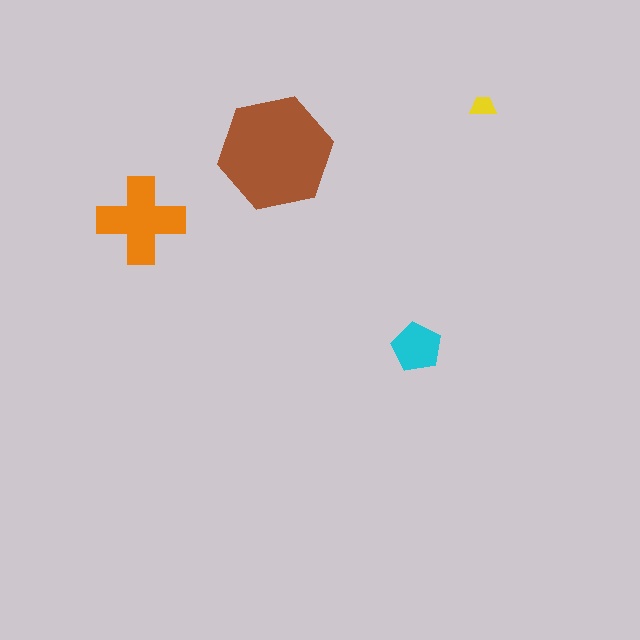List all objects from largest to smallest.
The brown hexagon, the orange cross, the cyan pentagon, the yellow trapezoid.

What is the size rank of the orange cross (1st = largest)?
2nd.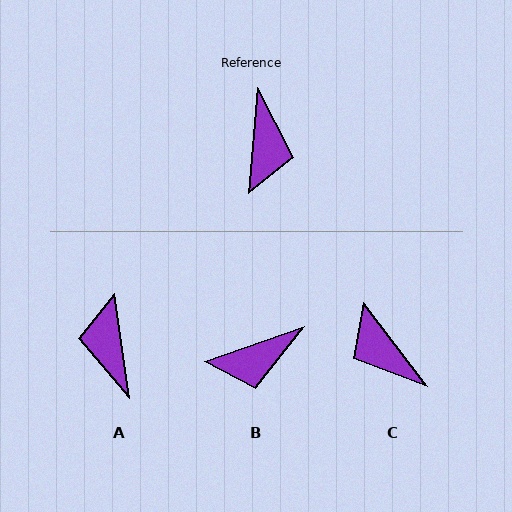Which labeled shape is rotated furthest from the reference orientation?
A, about 167 degrees away.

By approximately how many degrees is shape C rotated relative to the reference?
Approximately 138 degrees clockwise.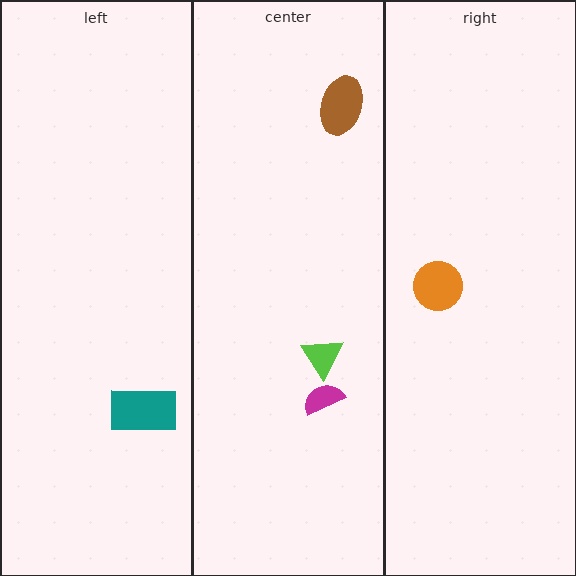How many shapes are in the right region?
1.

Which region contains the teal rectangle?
The left region.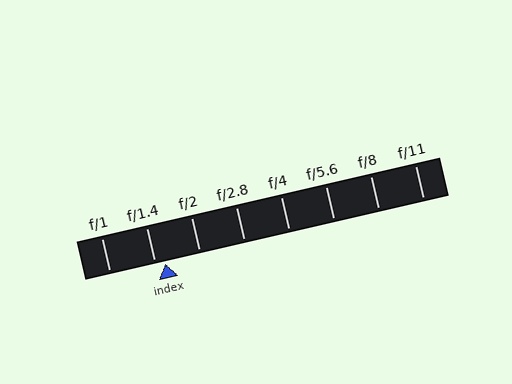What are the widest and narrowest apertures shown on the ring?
The widest aperture shown is f/1 and the narrowest is f/11.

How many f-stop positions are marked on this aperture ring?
There are 8 f-stop positions marked.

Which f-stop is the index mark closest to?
The index mark is closest to f/1.4.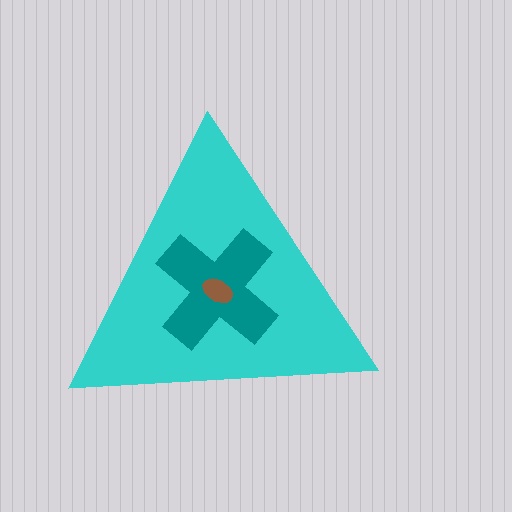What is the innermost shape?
The brown ellipse.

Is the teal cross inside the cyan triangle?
Yes.